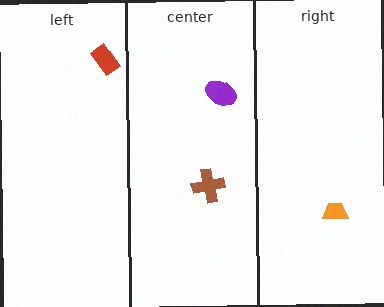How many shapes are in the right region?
1.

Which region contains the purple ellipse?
The center region.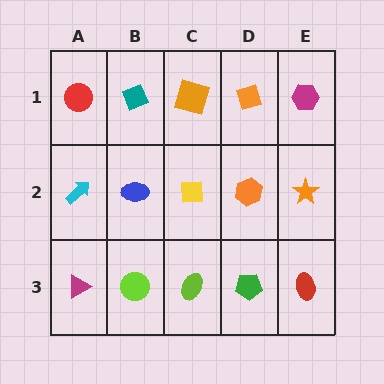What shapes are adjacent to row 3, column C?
A yellow square (row 2, column C), a lime circle (row 3, column B), a green pentagon (row 3, column D).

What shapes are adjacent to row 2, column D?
An orange diamond (row 1, column D), a green pentagon (row 3, column D), a yellow square (row 2, column C), an orange star (row 2, column E).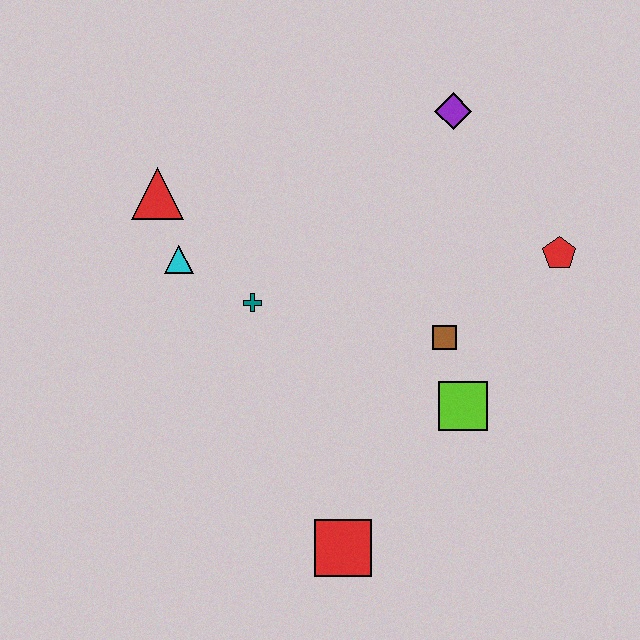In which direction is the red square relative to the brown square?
The red square is below the brown square.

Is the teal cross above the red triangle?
No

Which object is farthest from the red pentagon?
The red triangle is farthest from the red pentagon.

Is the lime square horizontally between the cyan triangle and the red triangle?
No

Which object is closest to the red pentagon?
The brown square is closest to the red pentagon.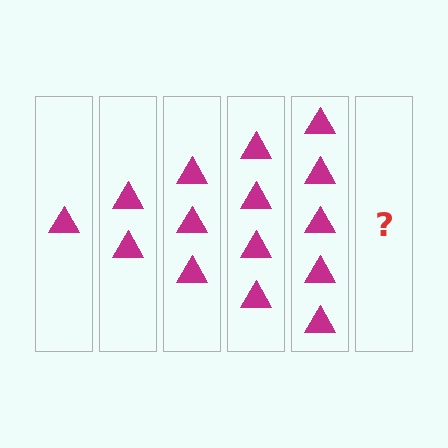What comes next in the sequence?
The next element should be 6 triangles.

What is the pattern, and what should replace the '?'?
The pattern is that each step adds one more triangle. The '?' should be 6 triangles.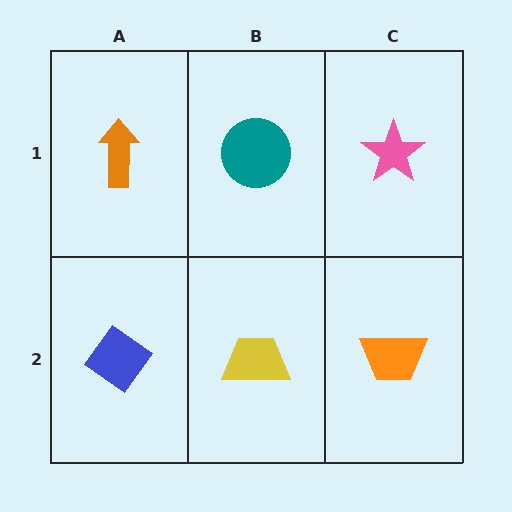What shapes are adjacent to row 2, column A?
An orange arrow (row 1, column A), a yellow trapezoid (row 2, column B).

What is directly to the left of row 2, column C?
A yellow trapezoid.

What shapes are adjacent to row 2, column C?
A pink star (row 1, column C), a yellow trapezoid (row 2, column B).